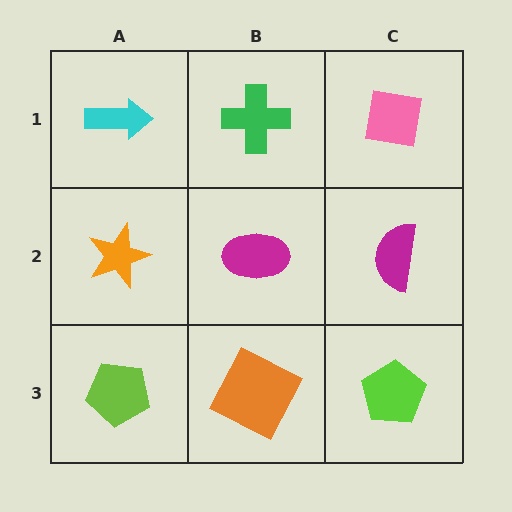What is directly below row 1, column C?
A magenta semicircle.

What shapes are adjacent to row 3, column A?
An orange star (row 2, column A), an orange square (row 3, column B).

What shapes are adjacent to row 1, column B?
A magenta ellipse (row 2, column B), a cyan arrow (row 1, column A), a pink square (row 1, column C).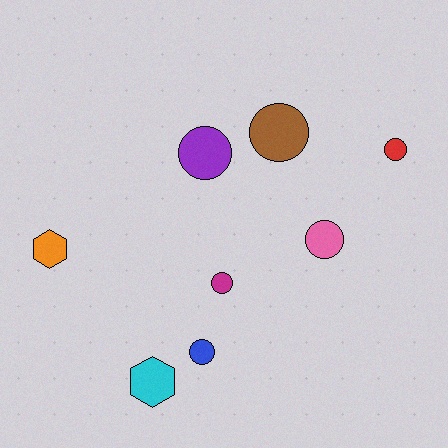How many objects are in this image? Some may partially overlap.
There are 8 objects.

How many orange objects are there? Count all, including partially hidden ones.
There is 1 orange object.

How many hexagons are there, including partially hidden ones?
There are 2 hexagons.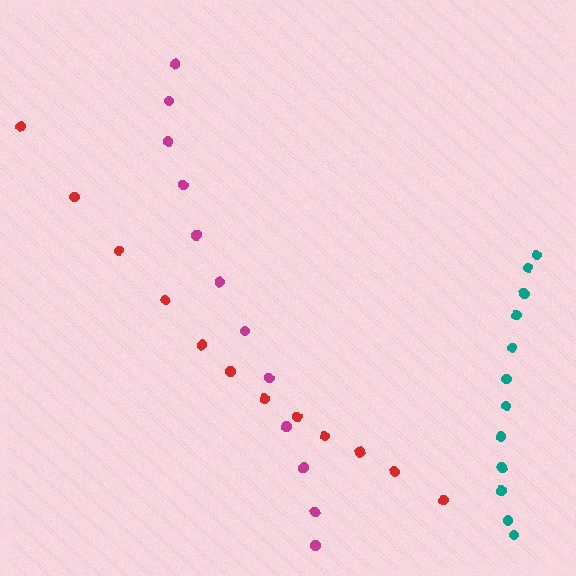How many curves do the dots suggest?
There are 3 distinct paths.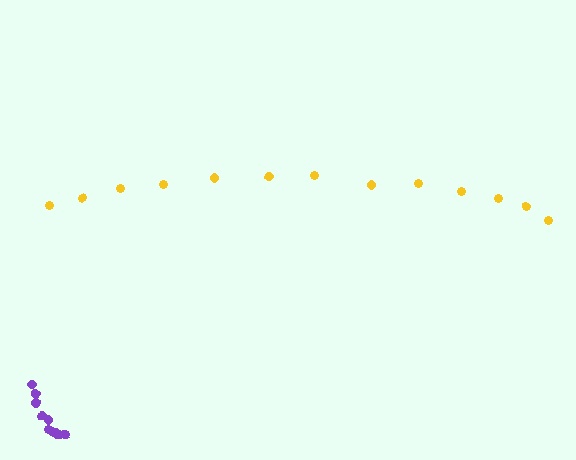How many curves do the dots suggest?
There are 2 distinct paths.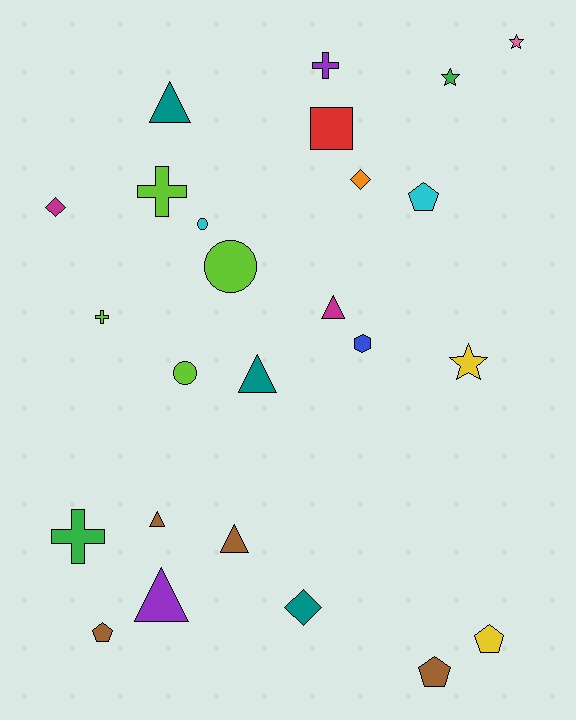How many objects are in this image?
There are 25 objects.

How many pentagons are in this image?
There are 4 pentagons.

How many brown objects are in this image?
There are 4 brown objects.